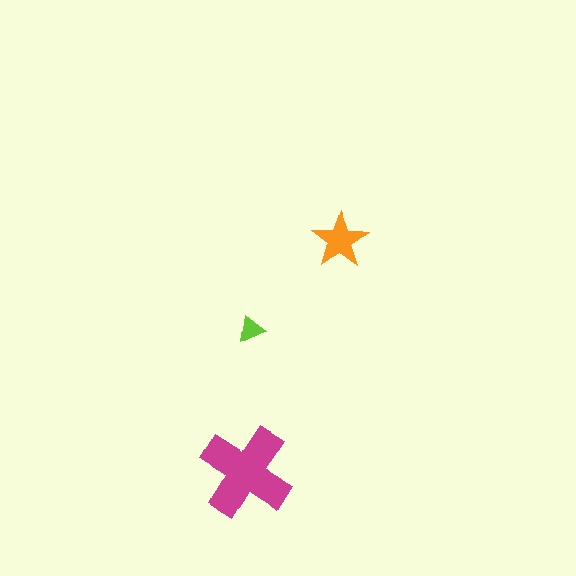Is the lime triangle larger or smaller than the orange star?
Smaller.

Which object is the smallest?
The lime triangle.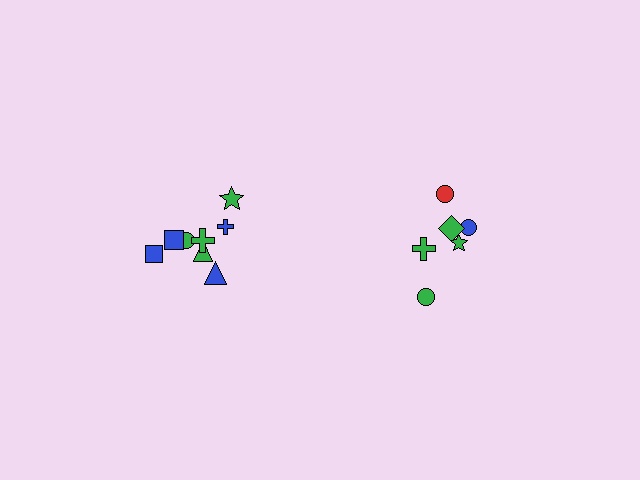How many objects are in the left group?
There are 8 objects.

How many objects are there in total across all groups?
There are 14 objects.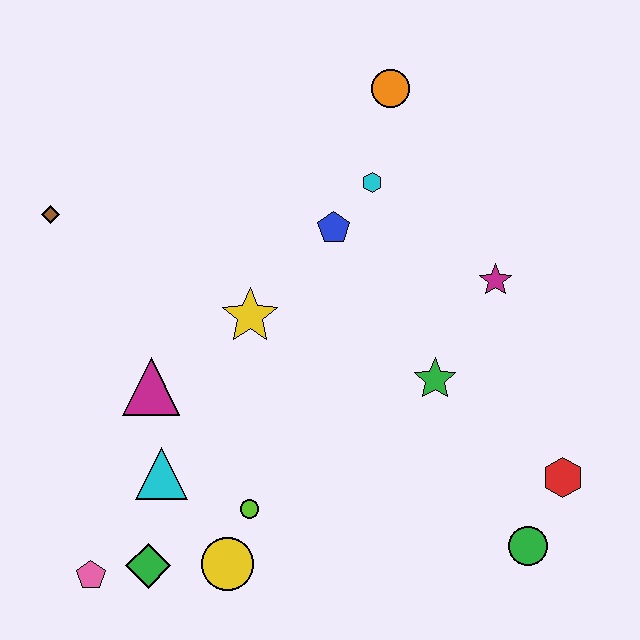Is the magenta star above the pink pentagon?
Yes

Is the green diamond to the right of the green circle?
No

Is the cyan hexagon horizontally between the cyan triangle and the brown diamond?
No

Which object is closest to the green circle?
The red hexagon is closest to the green circle.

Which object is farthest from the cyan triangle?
The orange circle is farthest from the cyan triangle.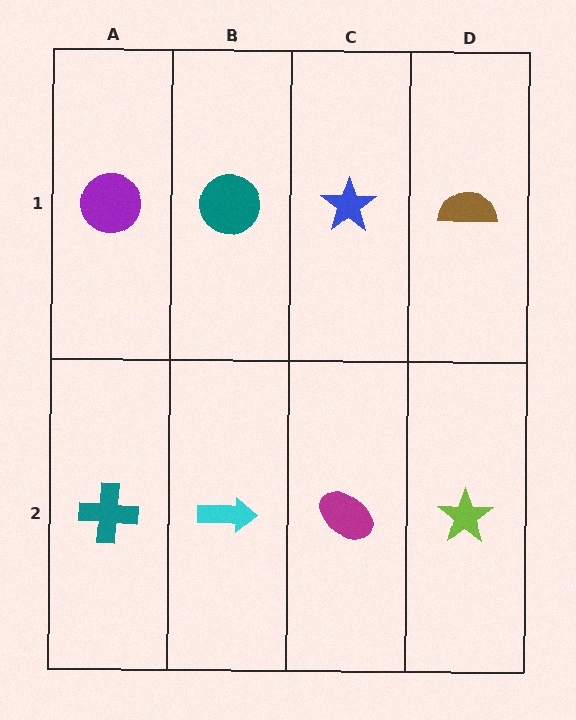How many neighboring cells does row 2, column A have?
2.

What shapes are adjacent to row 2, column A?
A purple circle (row 1, column A), a cyan arrow (row 2, column B).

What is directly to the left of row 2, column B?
A teal cross.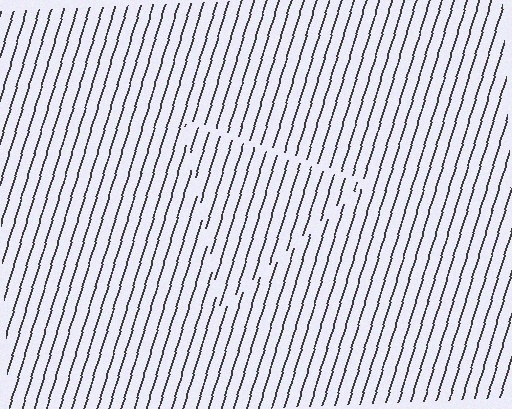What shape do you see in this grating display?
An illusory triangle. The interior of the shape contains the same grating, shifted by half a period — the contour is defined by the phase discontinuity where line-ends from the inner and outer gratings abut.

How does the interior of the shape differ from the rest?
The interior of the shape contains the same grating, shifted by half a period — the contour is defined by the phase discontinuity where line-ends from the inner and outer gratings abut.